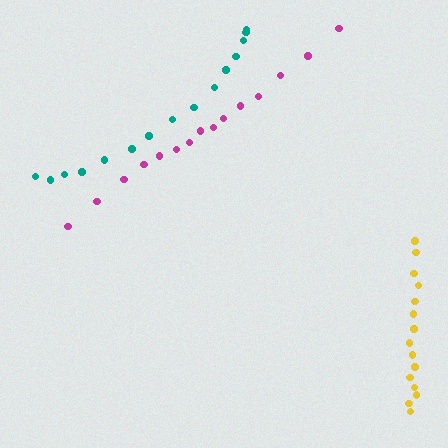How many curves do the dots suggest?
There are 3 distinct paths.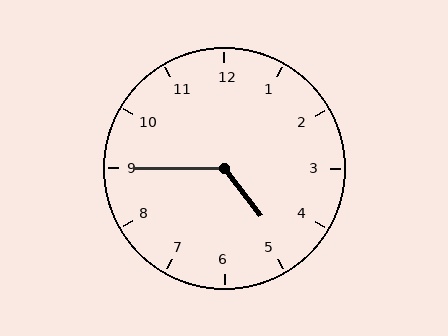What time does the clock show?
4:45.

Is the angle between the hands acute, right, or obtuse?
It is obtuse.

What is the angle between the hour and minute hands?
Approximately 128 degrees.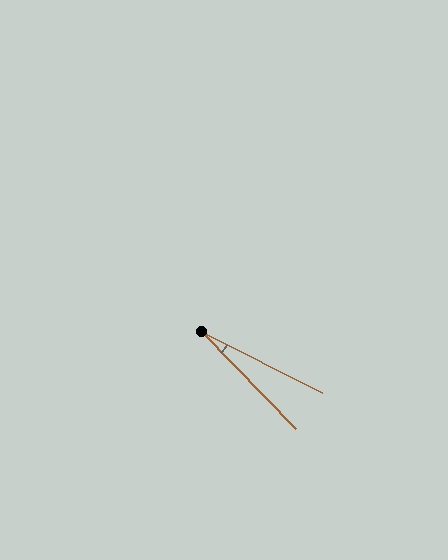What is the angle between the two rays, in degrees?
Approximately 19 degrees.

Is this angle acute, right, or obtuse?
It is acute.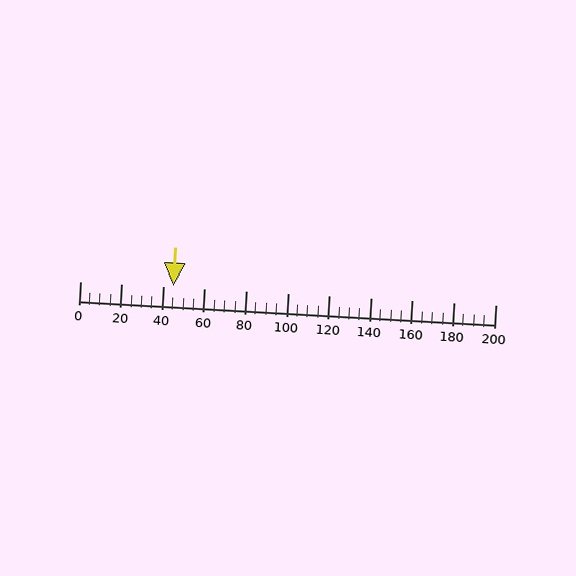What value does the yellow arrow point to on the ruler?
The yellow arrow points to approximately 45.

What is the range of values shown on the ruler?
The ruler shows values from 0 to 200.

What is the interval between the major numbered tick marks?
The major tick marks are spaced 20 units apart.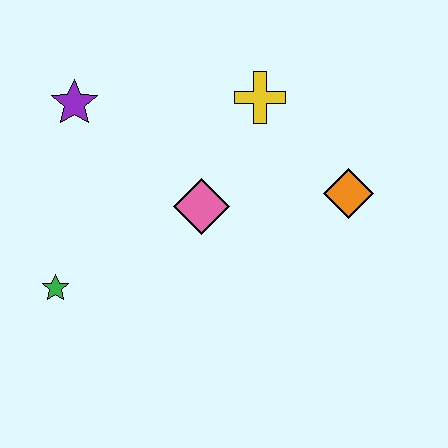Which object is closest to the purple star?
The pink diamond is closest to the purple star.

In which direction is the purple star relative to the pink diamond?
The purple star is to the left of the pink diamond.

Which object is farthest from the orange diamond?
The green star is farthest from the orange diamond.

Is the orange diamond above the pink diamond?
Yes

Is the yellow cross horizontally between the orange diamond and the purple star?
Yes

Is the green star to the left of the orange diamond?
Yes